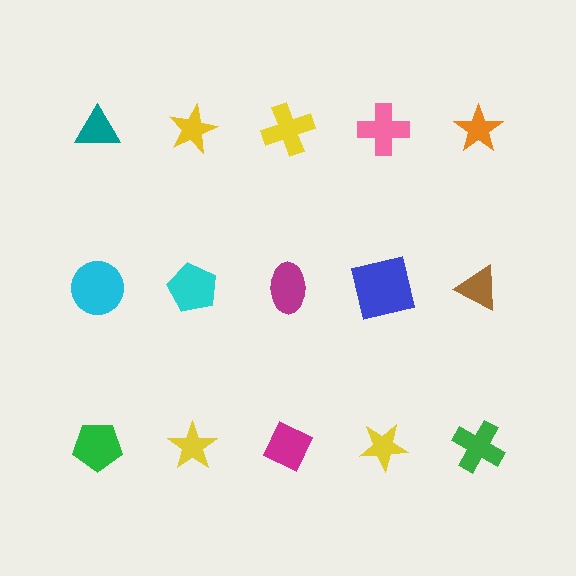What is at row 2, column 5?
A brown triangle.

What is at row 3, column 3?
A magenta diamond.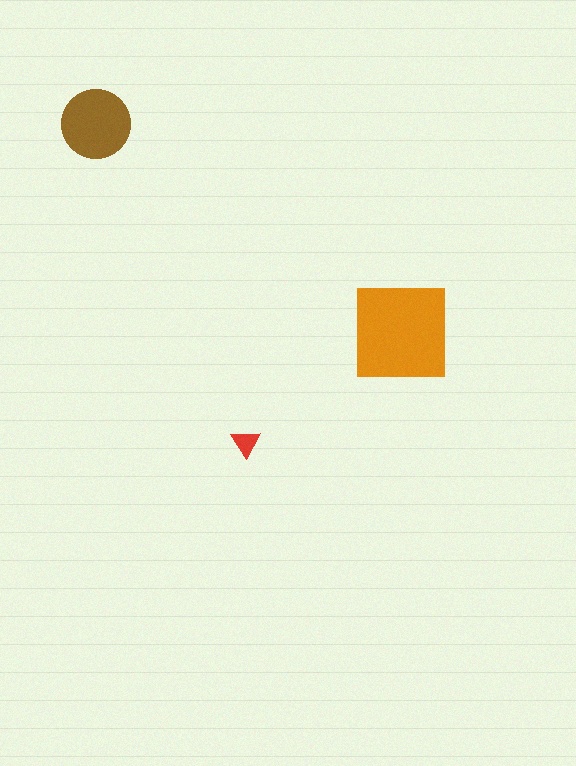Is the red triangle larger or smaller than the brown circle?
Smaller.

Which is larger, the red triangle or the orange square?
The orange square.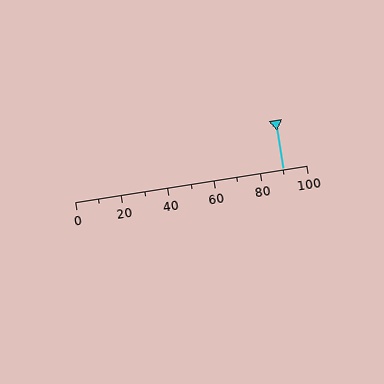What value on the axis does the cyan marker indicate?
The marker indicates approximately 90.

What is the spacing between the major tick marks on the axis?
The major ticks are spaced 20 apart.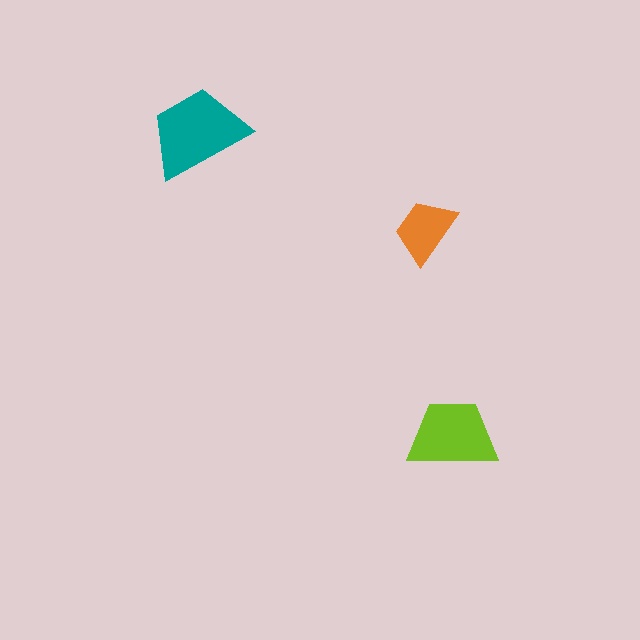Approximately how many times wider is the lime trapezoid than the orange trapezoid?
About 1.5 times wider.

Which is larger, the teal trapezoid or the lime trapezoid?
The teal one.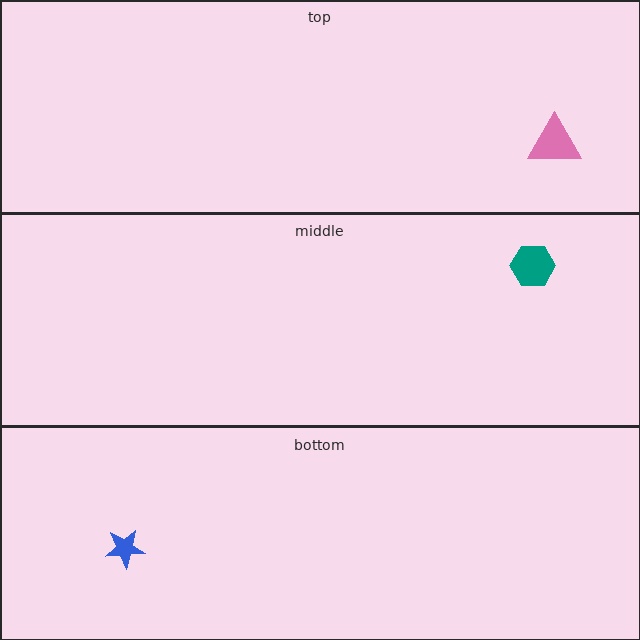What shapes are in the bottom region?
The blue star.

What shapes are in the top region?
The pink triangle.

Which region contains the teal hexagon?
The middle region.